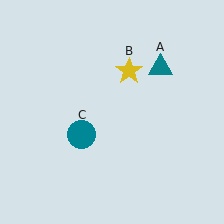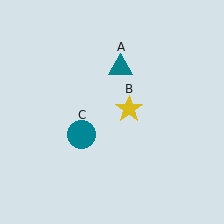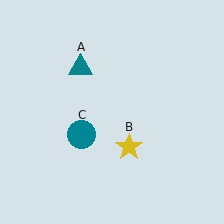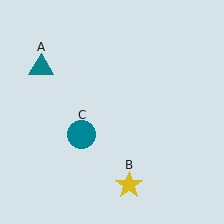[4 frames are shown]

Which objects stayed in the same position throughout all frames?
Teal circle (object C) remained stationary.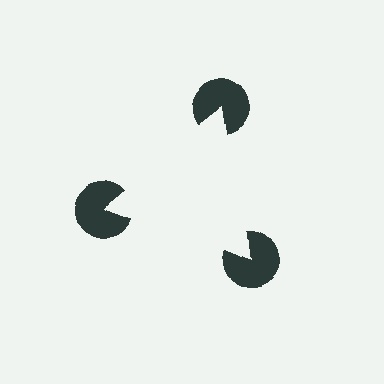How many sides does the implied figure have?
3 sides.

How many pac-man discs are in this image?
There are 3 — one at each vertex of the illusory triangle.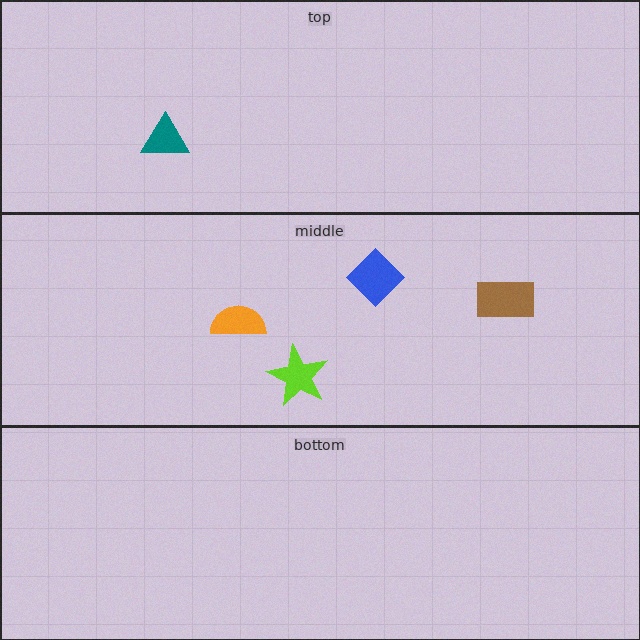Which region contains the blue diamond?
The middle region.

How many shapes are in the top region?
1.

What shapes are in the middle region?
The brown rectangle, the orange semicircle, the blue diamond, the lime star.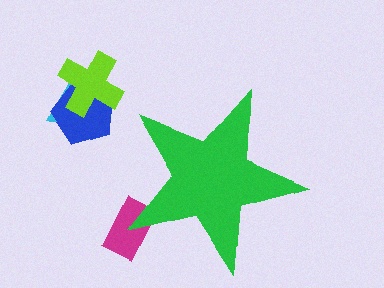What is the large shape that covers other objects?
A green star.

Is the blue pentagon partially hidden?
No, the blue pentagon is fully visible.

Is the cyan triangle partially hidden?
No, the cyan triangle is fully visible.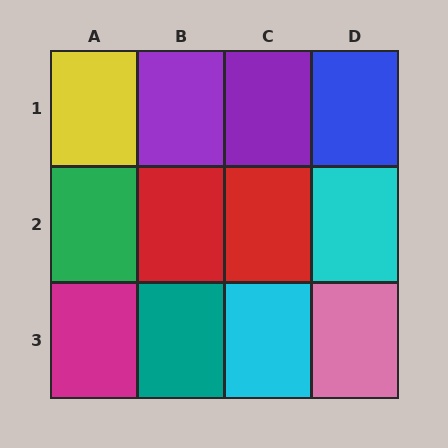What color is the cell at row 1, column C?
Purple.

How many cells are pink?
1 cell is pink.